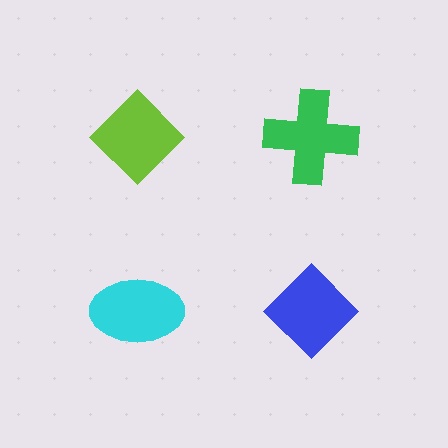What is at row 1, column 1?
A lime diamond.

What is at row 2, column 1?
A cyan ellipse.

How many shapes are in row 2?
2 shapes.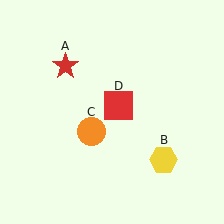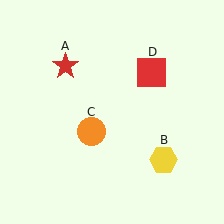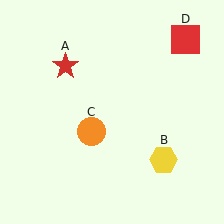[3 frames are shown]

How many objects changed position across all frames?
1 object changed position: red square (object D).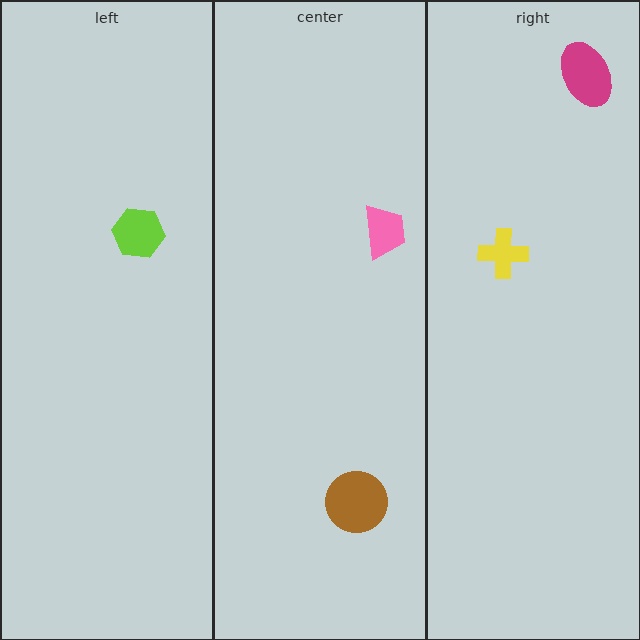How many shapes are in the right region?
2.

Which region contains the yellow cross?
The right region.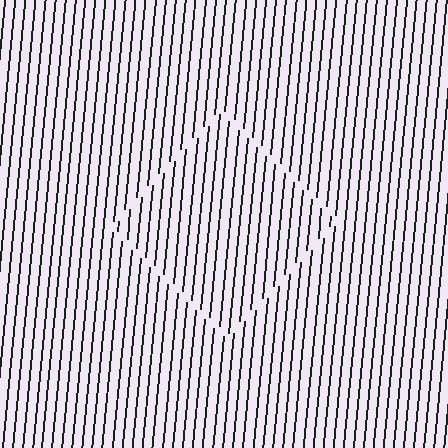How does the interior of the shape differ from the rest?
The interior of the shape contains the same grating, shifted by half a period — the contour is defined by the phase discontinuity where line-ends from the inner and outer gratings abut.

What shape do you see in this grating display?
An illusory square. The interior of the shape contains the same grating, shifted by half a period — the contour is defined by the phase discontinuity where line-ends from the inner and outer gratings abut.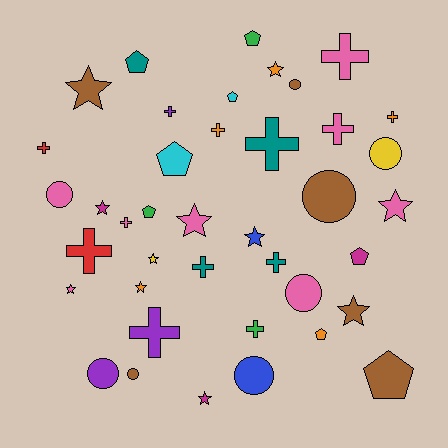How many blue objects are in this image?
There are 2 blue objects.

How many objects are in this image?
There are 40 objects.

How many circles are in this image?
There are 8 circles.